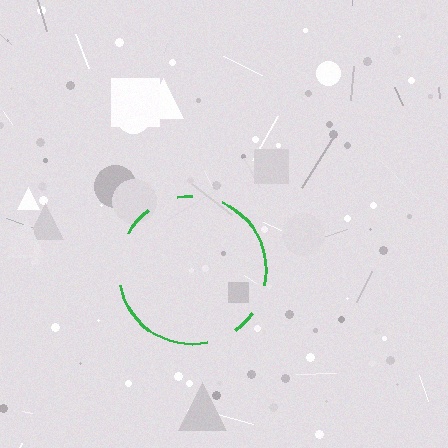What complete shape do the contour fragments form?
The contour fragments form a circle.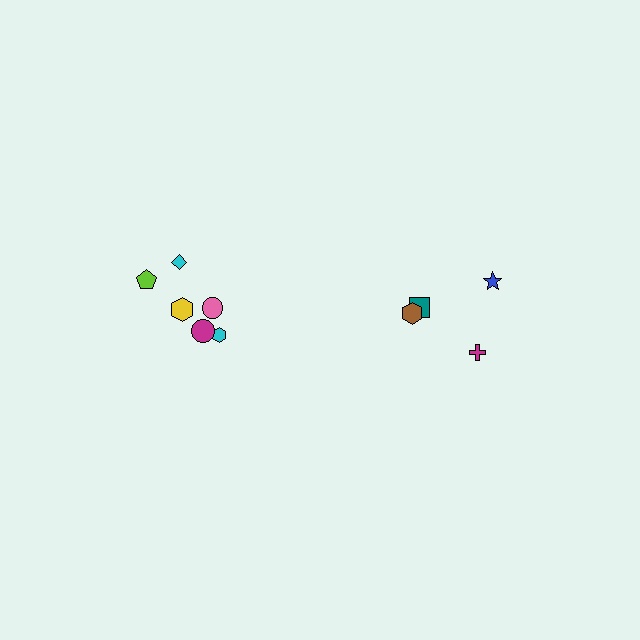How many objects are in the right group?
There are 4 objects.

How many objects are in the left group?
There are 6 objects.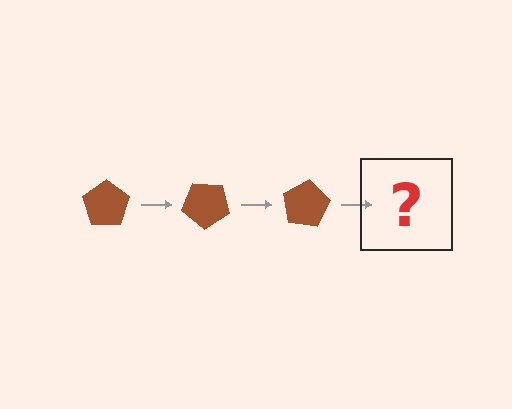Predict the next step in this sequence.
The next step is a brown pentagon rotated 120 degrees.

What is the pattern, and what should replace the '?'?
The pattern is that the pentagon rotates 40 degrees each step. The '?' should be a brown pentagon rotated 120 degrees.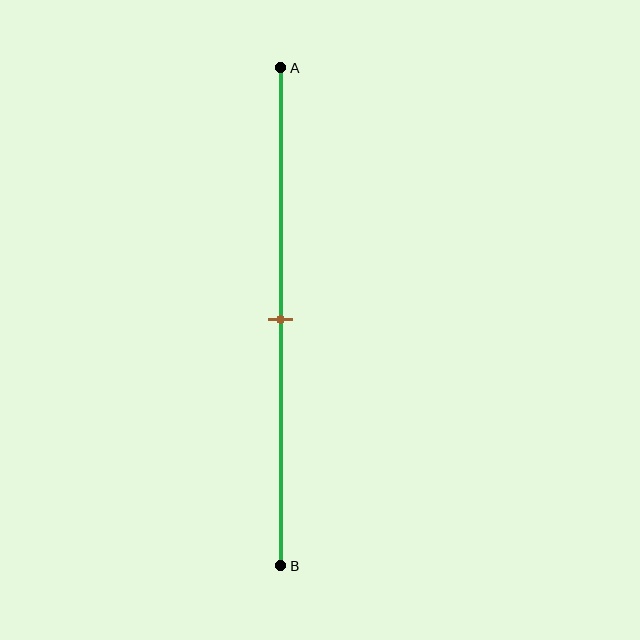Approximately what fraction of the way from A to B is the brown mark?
The brown mark is approximately 50% of the way from A to B.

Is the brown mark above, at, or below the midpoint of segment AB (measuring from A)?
The brown mark is approximately at the midpoint of segment AB.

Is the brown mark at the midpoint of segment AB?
Yes, the mark is approximately at the midpoint.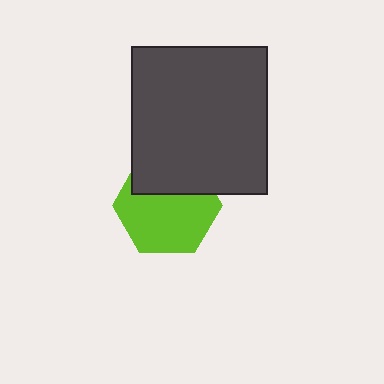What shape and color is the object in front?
The object in front is a dark gray rectangle.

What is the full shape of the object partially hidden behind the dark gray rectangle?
The partially hidden object is a lime hexagon.